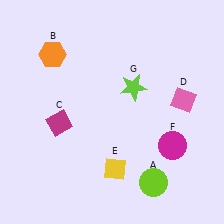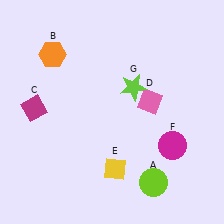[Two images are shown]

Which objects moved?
The objects that moved are: the magenta diamond (C), the pink diamond (D).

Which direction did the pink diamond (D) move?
The pink diamond (D) moved left.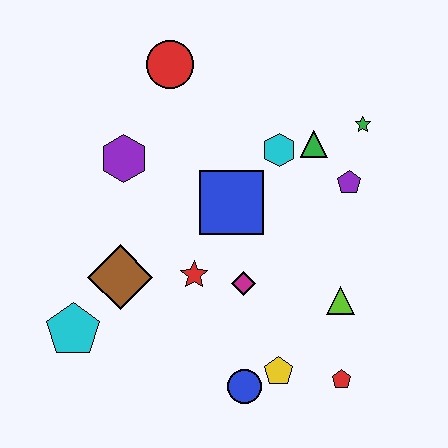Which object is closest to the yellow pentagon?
The blue circle is closest to the yellow pentagon.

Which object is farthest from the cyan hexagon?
The cyan pentagon is farthest from the cyan hexagon.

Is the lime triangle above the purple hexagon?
No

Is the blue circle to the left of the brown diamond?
No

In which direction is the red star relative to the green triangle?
The red star is below the green triangle.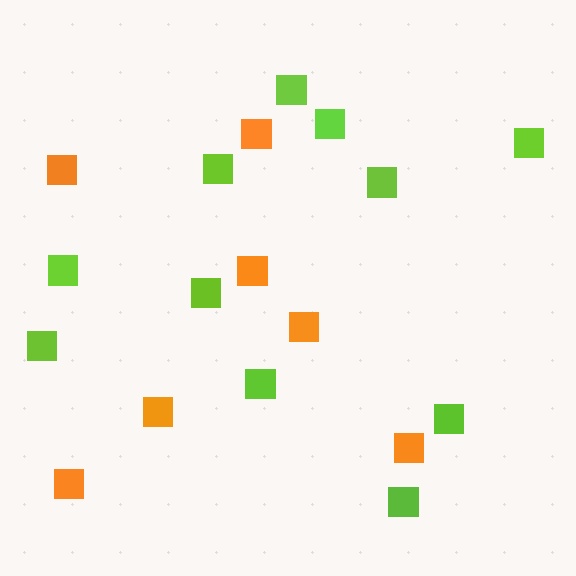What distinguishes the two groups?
There are 2 groups: one group of orange squares (7) and one group of lime squares (11).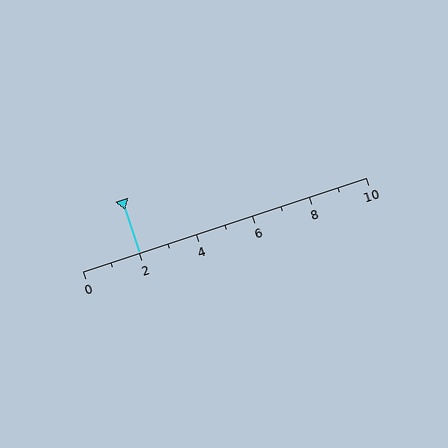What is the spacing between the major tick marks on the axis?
The major ticks are spaced 2 apart.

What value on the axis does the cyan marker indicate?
The marker indicates approximately 2.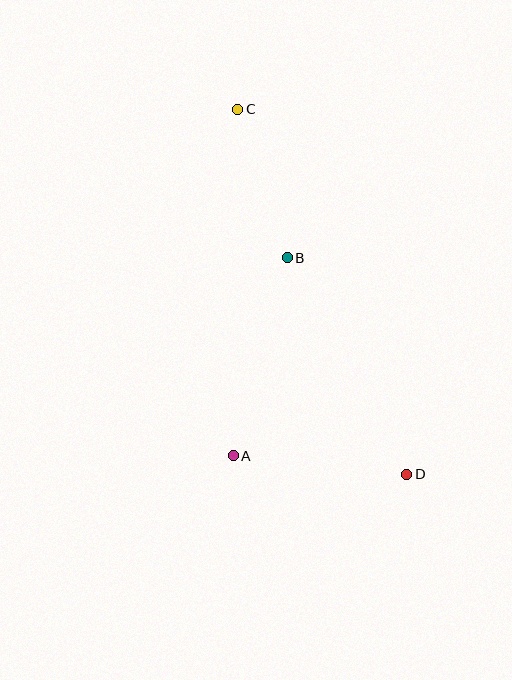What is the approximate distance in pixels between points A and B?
The distance between A and B is approximately 205 pixels.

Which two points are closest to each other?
Points B and C are closest to each other.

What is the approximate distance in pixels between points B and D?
The distance between B and D is approximately 247 pixels.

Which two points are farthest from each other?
Points C and D are farthest from each other.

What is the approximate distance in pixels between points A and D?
The distance between A and D is approximately 174 pixels.